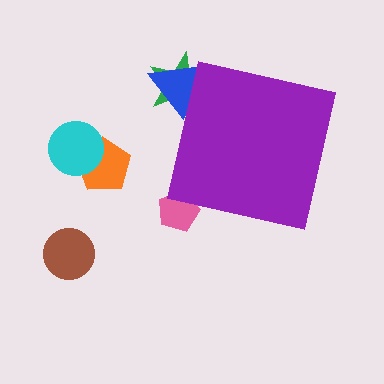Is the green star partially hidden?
Yes, the green star is partially hidden behind the purple square.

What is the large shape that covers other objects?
A purple square.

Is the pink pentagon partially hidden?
Yes, the pink pentagon is partially hidden behind the purple square.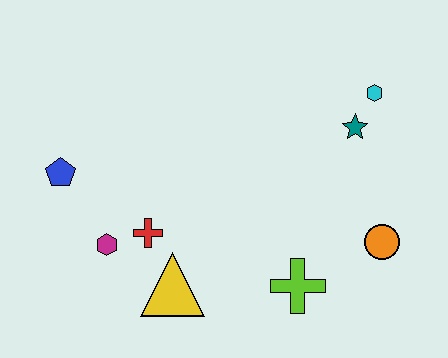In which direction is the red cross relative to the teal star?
The red cross is to the left of the teal star.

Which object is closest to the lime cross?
The orange circle is closest to the lime cross.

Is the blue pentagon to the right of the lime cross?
No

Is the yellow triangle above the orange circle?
No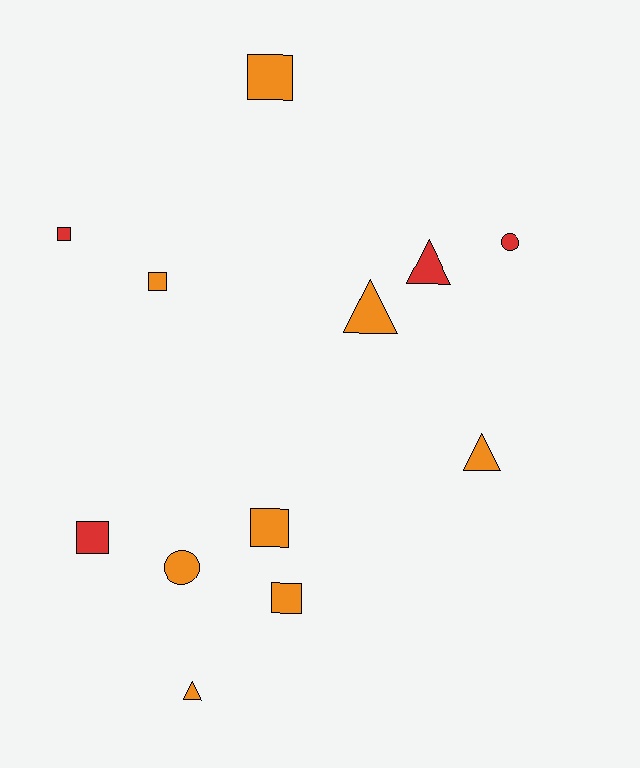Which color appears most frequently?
Orange, with 8 objects.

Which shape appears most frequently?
Square, with 6 objects.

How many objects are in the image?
There are 12 objects.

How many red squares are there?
There are 2 red squares.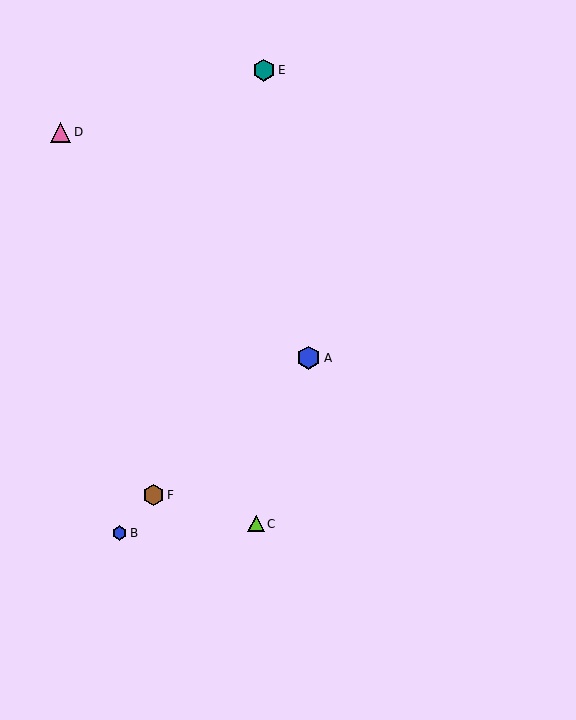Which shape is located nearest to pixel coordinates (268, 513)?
The lime triangle (labeled C) at (256, 524) is nearest to that location.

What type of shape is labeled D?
Shape D is a pink triangle.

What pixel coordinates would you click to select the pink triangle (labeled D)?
Click at (61, 133) to select the pink triangle D.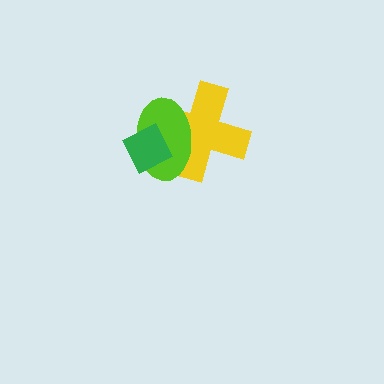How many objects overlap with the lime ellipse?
2 objects overlap with the lime ellipse.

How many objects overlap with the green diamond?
2 objects overlap with the green diamond.